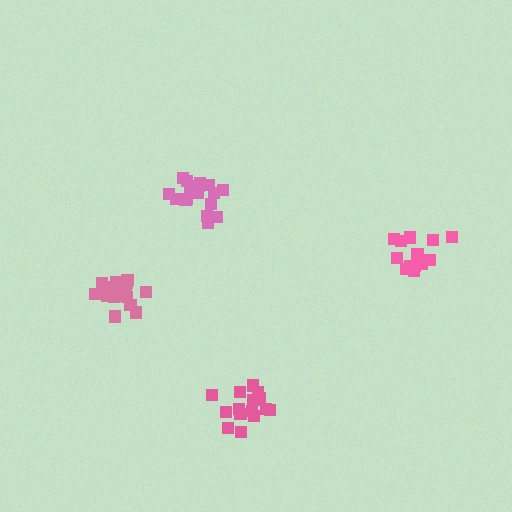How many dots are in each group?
Group 1: 18 dots, Group 2: 17 dots, Group 3: 15 dots, Group 4: 16 dots (66 total).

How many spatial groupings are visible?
There are 4 spatial groupings.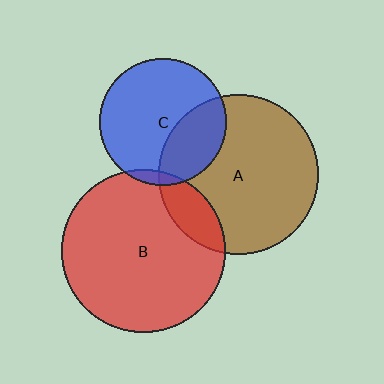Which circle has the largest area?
Circle B (red).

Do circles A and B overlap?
Yes.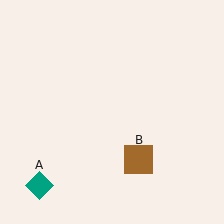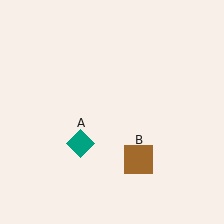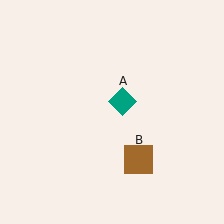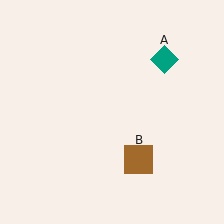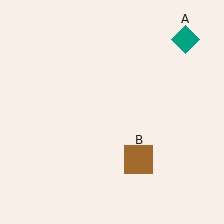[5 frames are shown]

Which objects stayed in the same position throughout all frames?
Brown square (object B) remained stationary.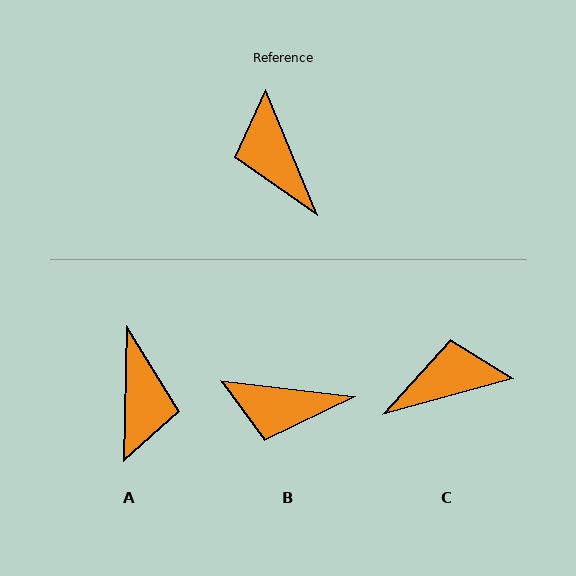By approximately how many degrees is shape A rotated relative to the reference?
Approximately 156 degrees counter-clockwise.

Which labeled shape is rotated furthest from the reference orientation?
A, about 156 degrees away.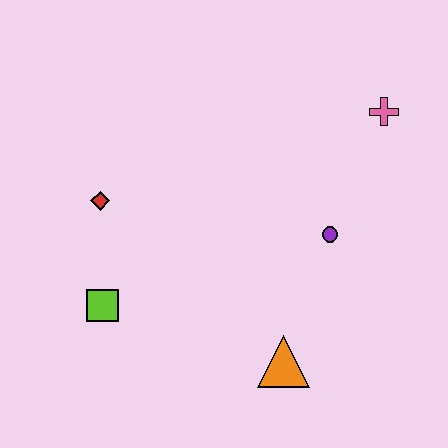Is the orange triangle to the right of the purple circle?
No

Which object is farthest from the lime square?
The pink cross is farthest from the lime square.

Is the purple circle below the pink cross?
Yes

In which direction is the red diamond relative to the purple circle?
The red diamond is to the left of the purple circle.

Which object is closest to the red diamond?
The lime square is closest to the red diamond.